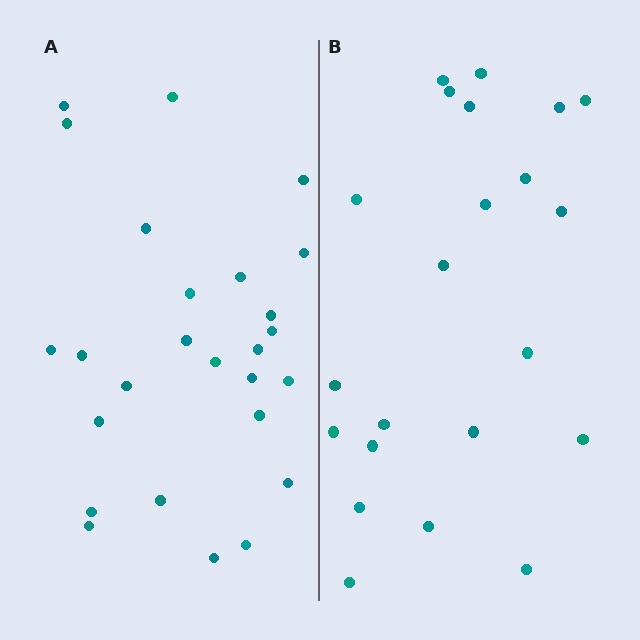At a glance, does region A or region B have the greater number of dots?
Region A (the left region) has more dots.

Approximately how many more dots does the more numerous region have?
Region A has about 4 more dots than region B.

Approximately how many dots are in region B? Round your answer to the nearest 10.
About 20 dots. (The exact count is 22, which rounds to 20.)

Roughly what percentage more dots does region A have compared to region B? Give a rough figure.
About 20% more.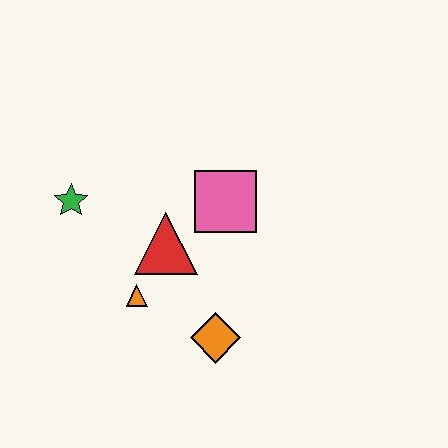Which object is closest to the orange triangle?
The red triangle is closest to the orange triangle.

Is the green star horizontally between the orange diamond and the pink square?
No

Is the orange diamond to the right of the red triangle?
Yes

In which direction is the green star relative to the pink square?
The green star is to the left of the pink square.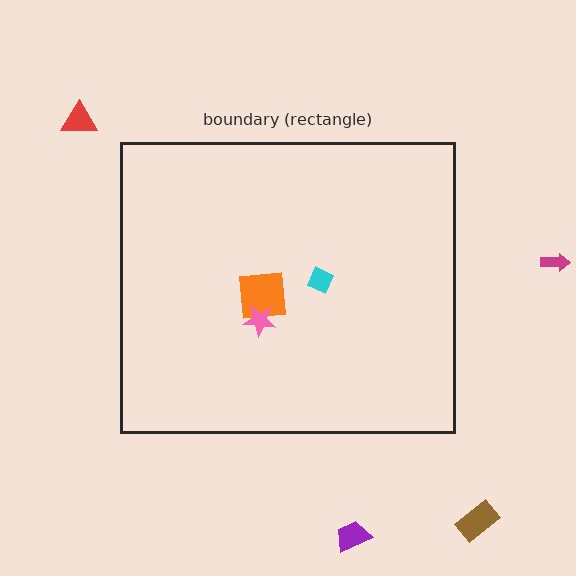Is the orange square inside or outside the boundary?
Inside.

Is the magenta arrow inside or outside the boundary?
Outside.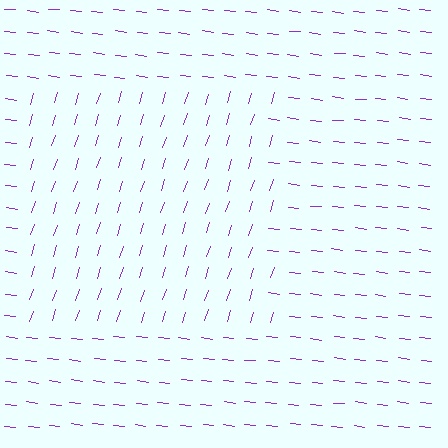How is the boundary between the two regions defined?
The boundary is defined purely by a change in line orientation (approximately 78 degrees difference). All lines are the same color and thickness.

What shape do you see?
I see a rectangle.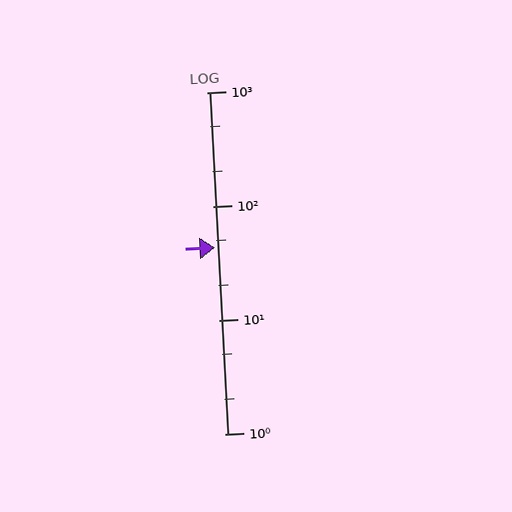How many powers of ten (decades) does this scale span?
The scale spans 3 decades, from 1 to 1000.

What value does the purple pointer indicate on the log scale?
The pointer indicates approximately 43.